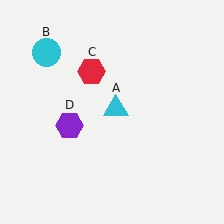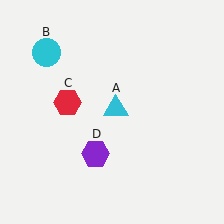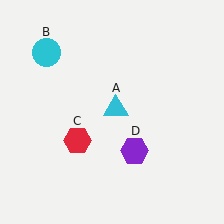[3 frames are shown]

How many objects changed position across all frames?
2 objects changed position: red hexagon (object C), purple hexagon (object D).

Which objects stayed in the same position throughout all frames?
Cyan triangle (object A) and cyan circle (object B) remained stationary.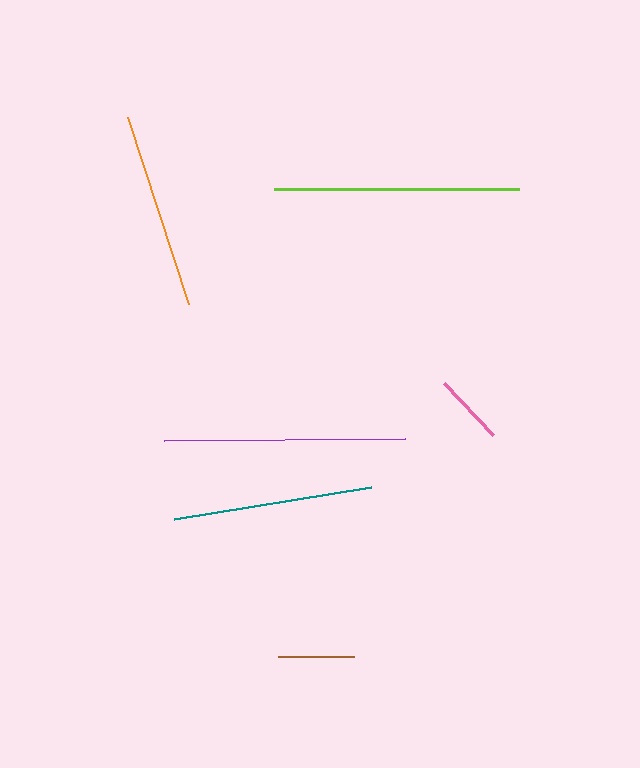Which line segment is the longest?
The lime line is the longest at approximately 245 pixels.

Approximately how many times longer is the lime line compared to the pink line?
The lime line is approximately 3.5 times the length of the pink line.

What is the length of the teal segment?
The teal segment is approximately 200 pixels long.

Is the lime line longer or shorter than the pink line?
The lime line is longer than the pink line.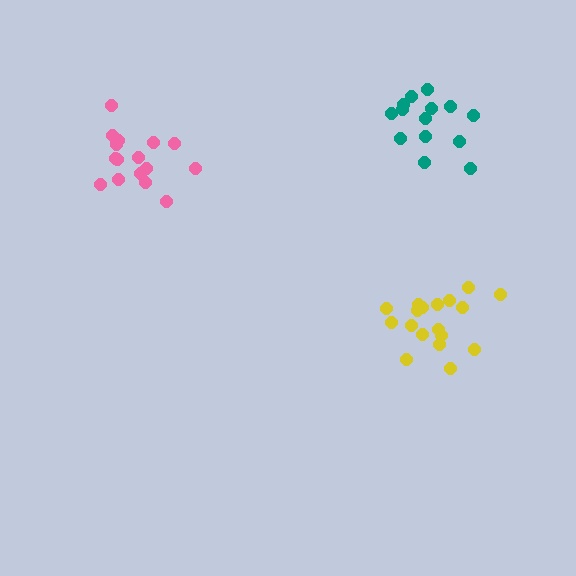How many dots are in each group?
Group 1: 18 dots, Group 2: 14 dots, Group 3: 16 dots (48 total).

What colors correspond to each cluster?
The clusters are colored: yellow, teal, pink.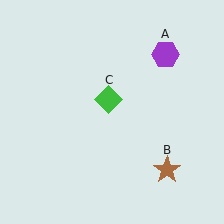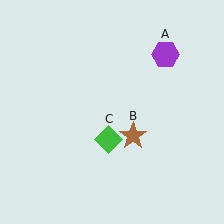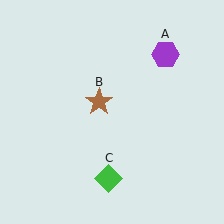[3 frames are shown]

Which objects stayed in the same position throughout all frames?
Purple hexagon (object A) remained stationary.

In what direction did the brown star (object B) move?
The brown star (object B) moved up and to the left.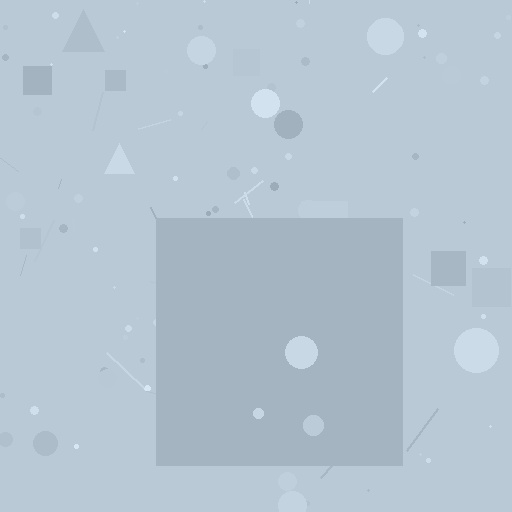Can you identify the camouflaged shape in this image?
The camouflaged shape is a square.